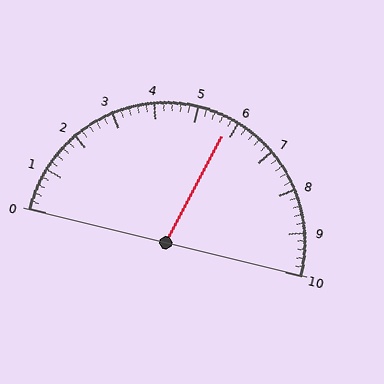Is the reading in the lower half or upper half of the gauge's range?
The reading is in the upper half of the range (0 to 10).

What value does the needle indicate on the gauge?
The needle indicates approximately 5.8.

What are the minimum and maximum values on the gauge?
The gauge ranges from 0 to 10.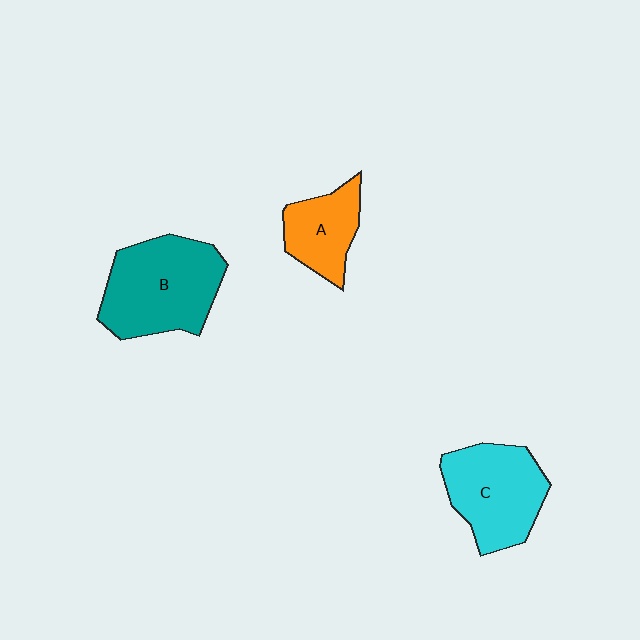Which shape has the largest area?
Shape B (teal).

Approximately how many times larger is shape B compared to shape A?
Approximately 1.8 times.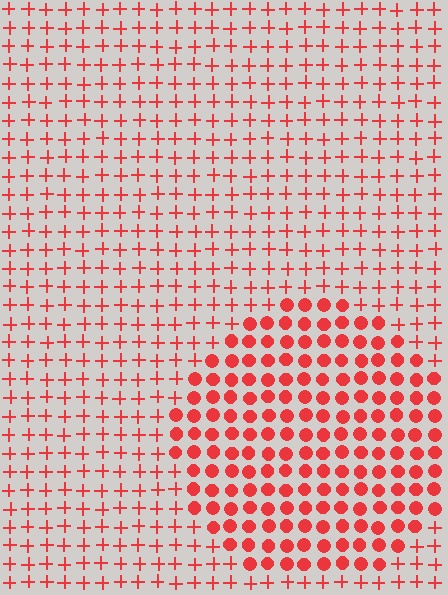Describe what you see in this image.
The image is filled with small red elements arranged in a uniform grid. A circle-shaped region contains circles, while the surrounding area contains plus signs. The boundary is defined purely by the change in element shape.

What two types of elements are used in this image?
The image uses circles inside the circle region and plus signs outside it.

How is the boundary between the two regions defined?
The boundary is defined by a change in element shape: circles inside vs. plus signs outside. All elements share the same color and spacing.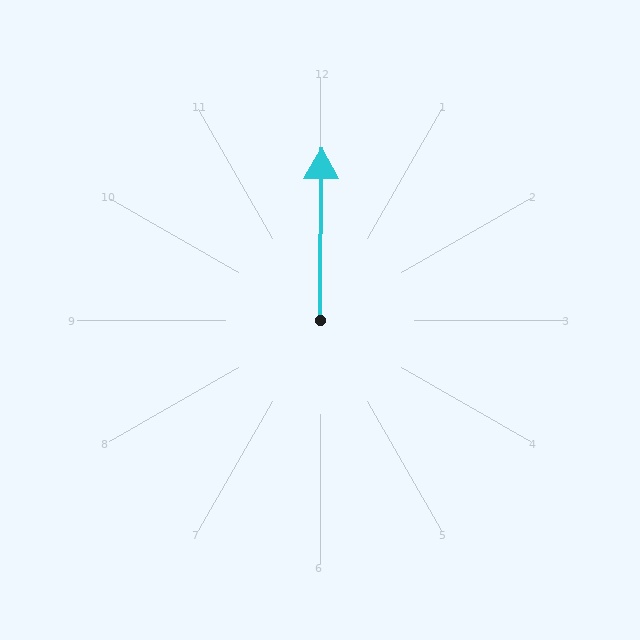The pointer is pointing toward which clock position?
Roughly 12 o'clock.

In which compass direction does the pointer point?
North.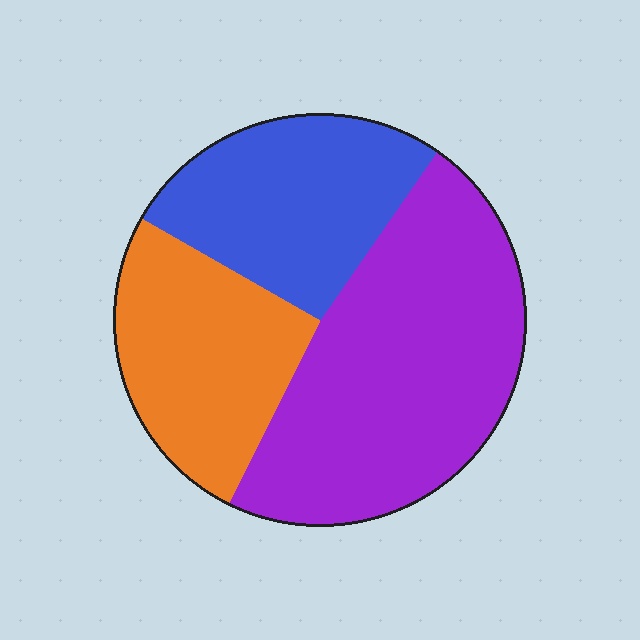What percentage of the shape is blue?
Blue takes up about one quarter (1/4) of the shape.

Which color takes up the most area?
Purple, at roughly 45%.